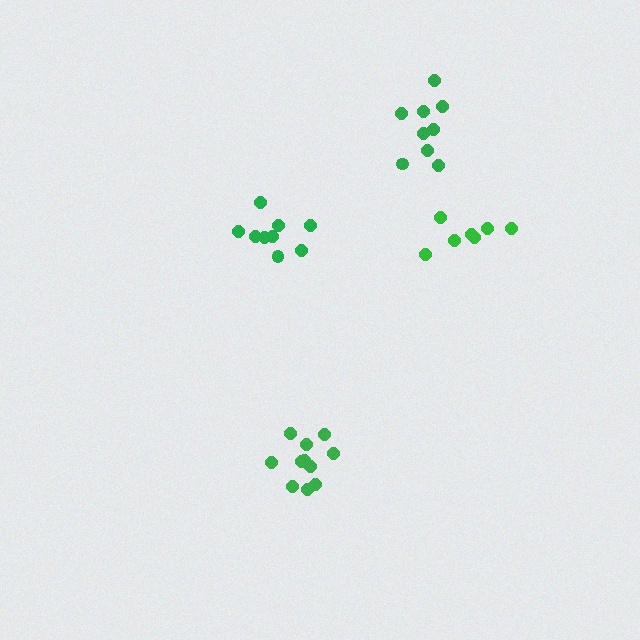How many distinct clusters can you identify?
There are 4 distinct clusters.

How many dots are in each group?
Group 1: 7 dots, Group 2: 9 dots, Group 3: 11 dots, Group 4: 9 dots (36 total).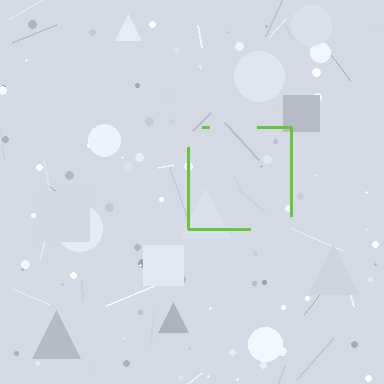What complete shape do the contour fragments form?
The contour fragments form a square.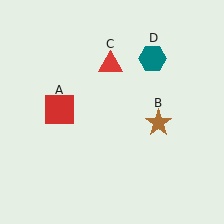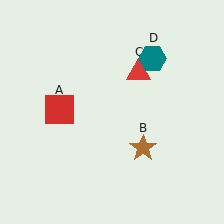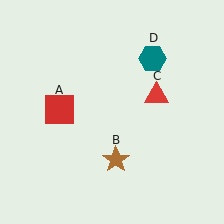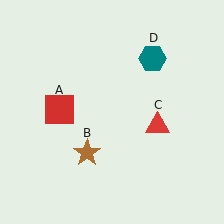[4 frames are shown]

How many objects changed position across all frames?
2 objects changed position: brown star (object B), red triangle (object C).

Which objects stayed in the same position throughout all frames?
Red square (object A) and teal hexagon (object D) remained stationary.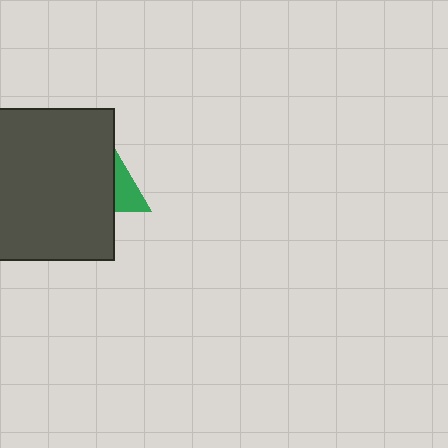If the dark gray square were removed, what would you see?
You would see the complete green triangle.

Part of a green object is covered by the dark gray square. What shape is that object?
It is a triangle.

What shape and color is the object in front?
The object in front is a dark gray square.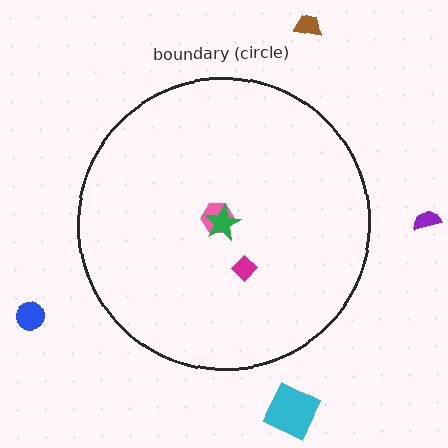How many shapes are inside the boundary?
3 inside, 4 outside.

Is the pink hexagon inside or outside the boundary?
Inside.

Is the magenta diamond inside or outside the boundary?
Inside.